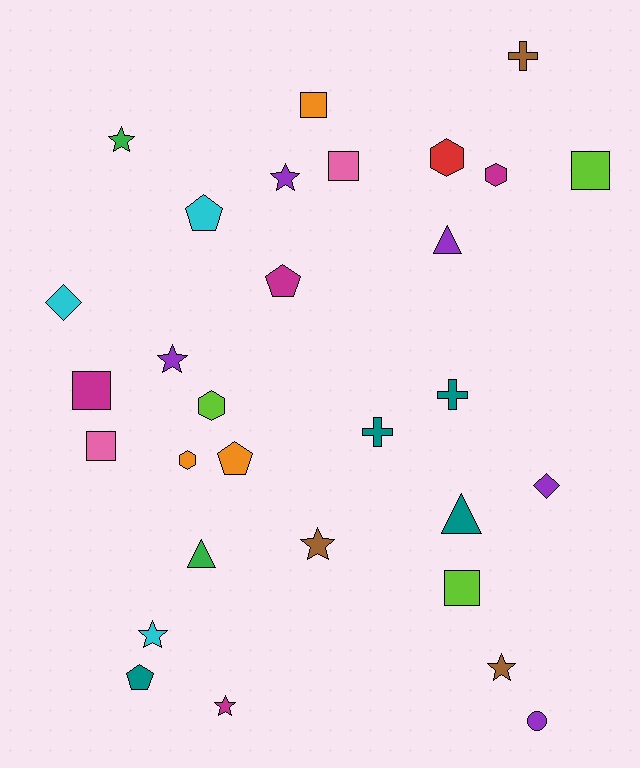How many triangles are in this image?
There are 3 triangles.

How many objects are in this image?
There are 30 objects.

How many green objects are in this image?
There are 2 green objects.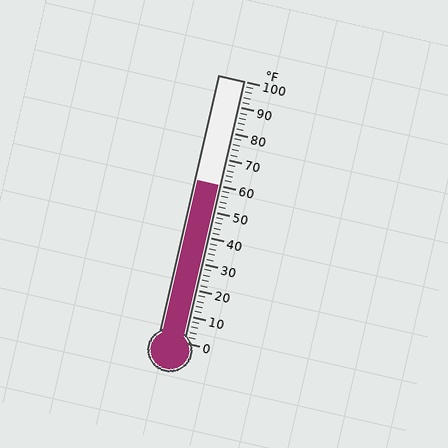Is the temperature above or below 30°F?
The temperature is above 30°F.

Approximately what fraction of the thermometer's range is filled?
The thermometer is filled to approximately 60% of its range.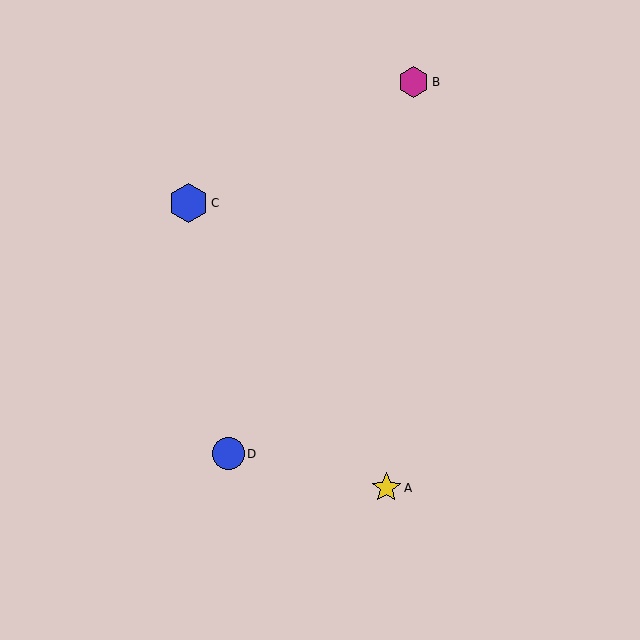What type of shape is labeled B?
Shape B is a magenta hexagon.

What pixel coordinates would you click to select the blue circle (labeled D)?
Click at (228, 454) to select the blue circle D.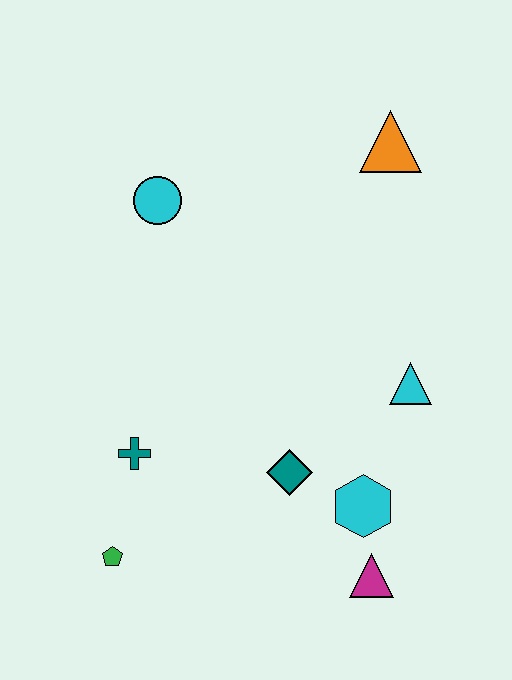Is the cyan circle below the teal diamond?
No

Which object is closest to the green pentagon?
The teal cross is closest to the green pentagon.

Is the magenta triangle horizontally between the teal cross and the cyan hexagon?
No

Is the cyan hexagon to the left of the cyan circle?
No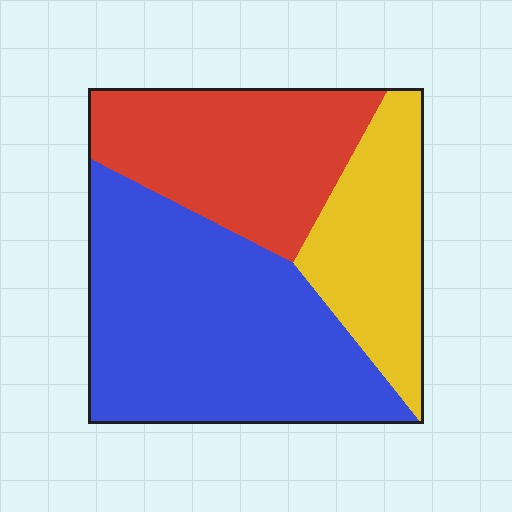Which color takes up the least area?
Yellow, at roughly 20%.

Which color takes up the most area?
Blue, at roughly 50%.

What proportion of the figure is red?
Red covers around 30% of the figure.